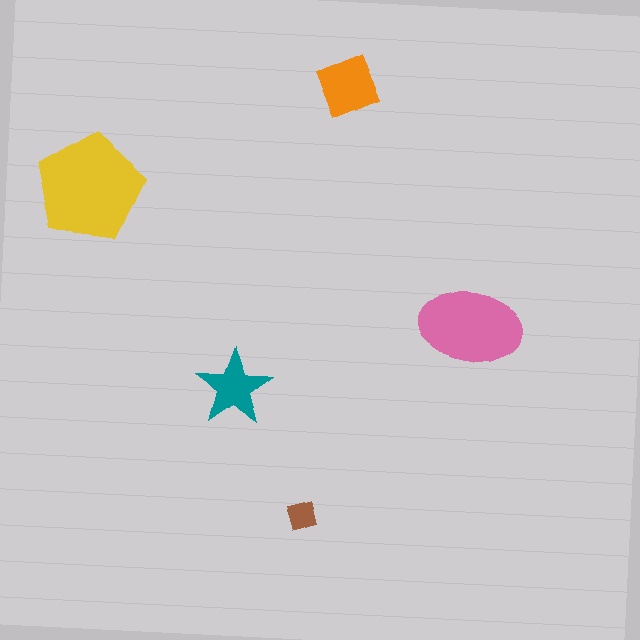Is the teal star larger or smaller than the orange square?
Smaller.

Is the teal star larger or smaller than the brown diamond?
Larger.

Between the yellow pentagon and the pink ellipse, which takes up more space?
The yellow pentagon.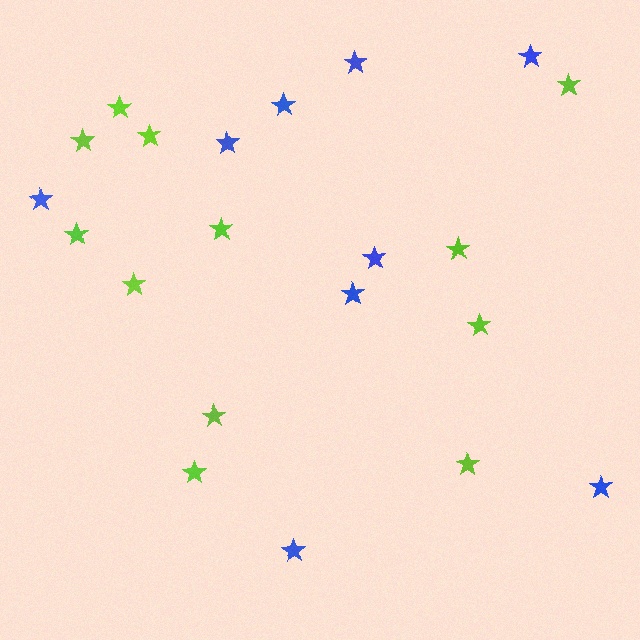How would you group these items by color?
There are 2 groups: one group of lime stars (12) and one group of blue stars (9).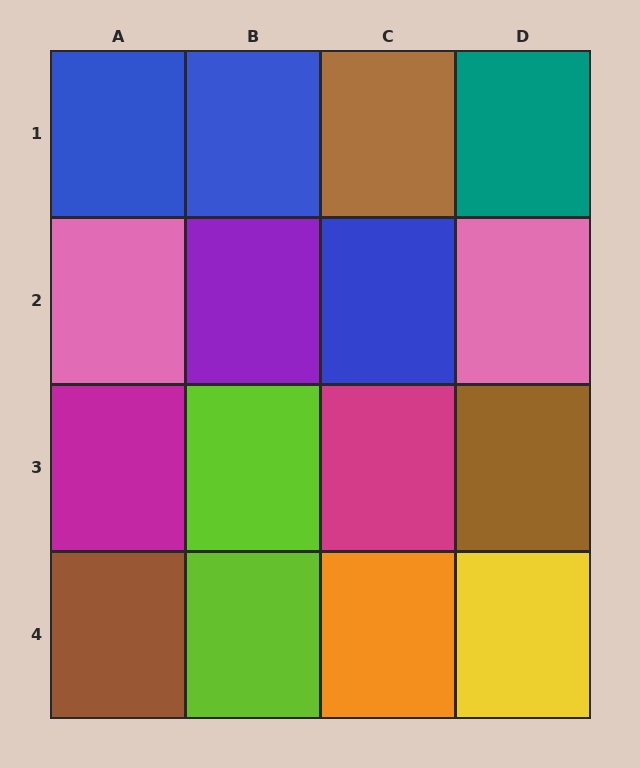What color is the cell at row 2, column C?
Blue.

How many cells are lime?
2 cells are lime.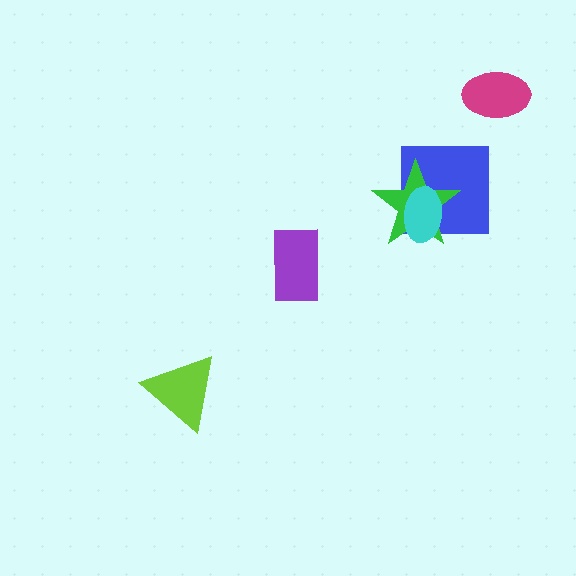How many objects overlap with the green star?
2 objects overlap with the green star.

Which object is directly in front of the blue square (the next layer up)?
The green star is directly in front of the blue square.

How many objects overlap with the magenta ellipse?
0 objects overlap with the magenta ellipse.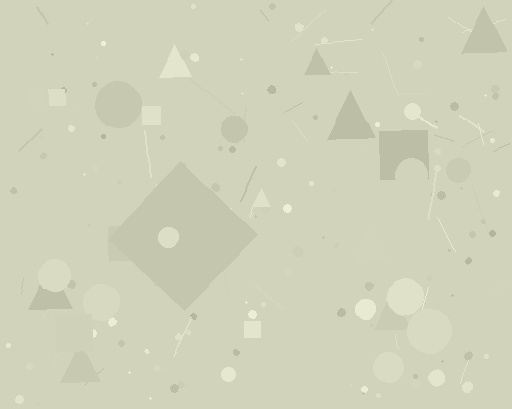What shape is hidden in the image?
A diamond is hidden in the image.